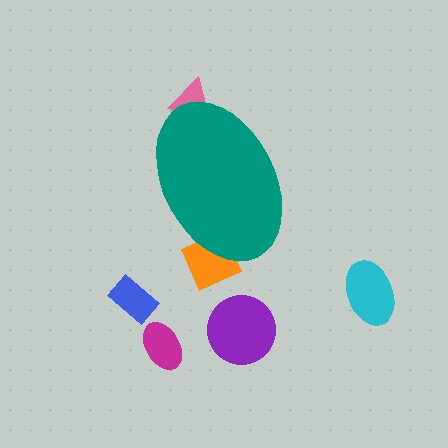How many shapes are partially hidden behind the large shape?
2 shapes are partially hidden.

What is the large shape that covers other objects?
A teal ellipse.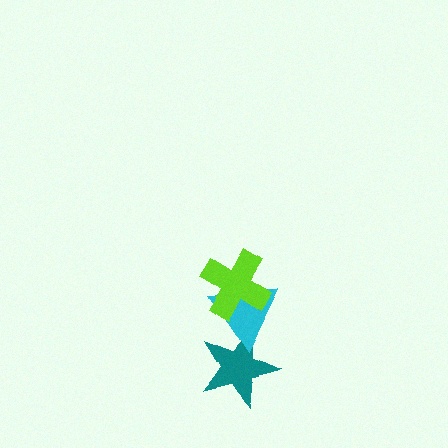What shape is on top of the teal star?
The cyan triangle is on top of the teal star.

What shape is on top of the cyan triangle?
The lime cross is on top of the cyan triangle.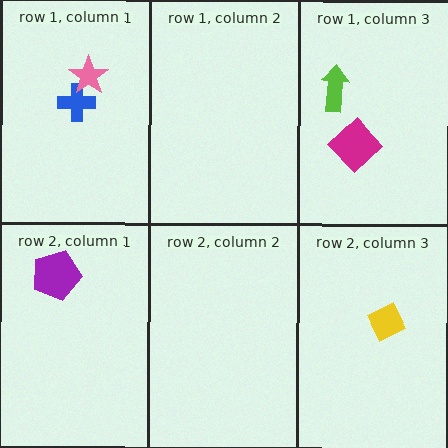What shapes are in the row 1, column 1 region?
The blue cross, the pink star.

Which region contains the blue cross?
The row 1, column 1 region.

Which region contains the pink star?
The row 1, column 1 region.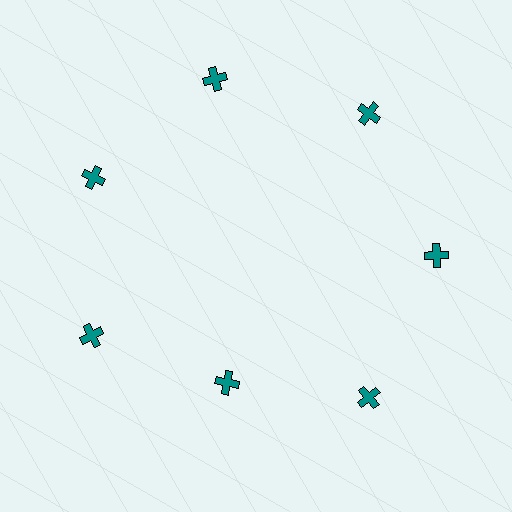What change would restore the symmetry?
The symmetry would be restored by moving it outward, back onto the ring so that all 7 crosses sit at equal angles and equal distance from the center.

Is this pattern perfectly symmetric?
No. The 7 teal crosses are arranged in a ring, but one element near the 6 o'clock position is pulled inward toward the center, breaking the 7-fold rotational symmetry.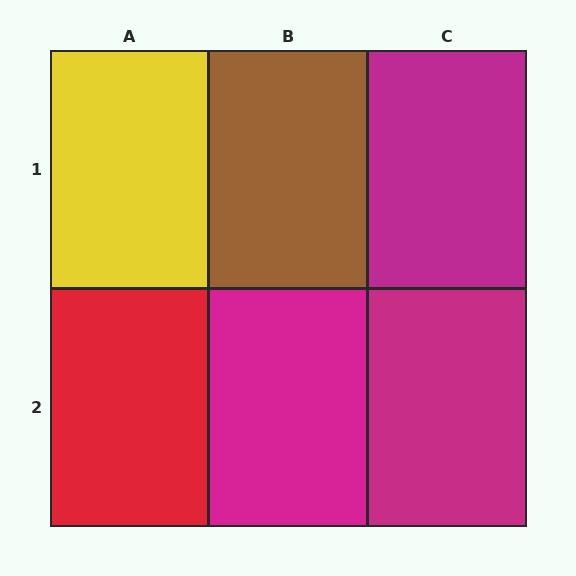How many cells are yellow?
1 cell is yellow.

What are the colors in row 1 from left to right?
Yellow, brown, magenta.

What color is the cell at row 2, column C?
Magenta.